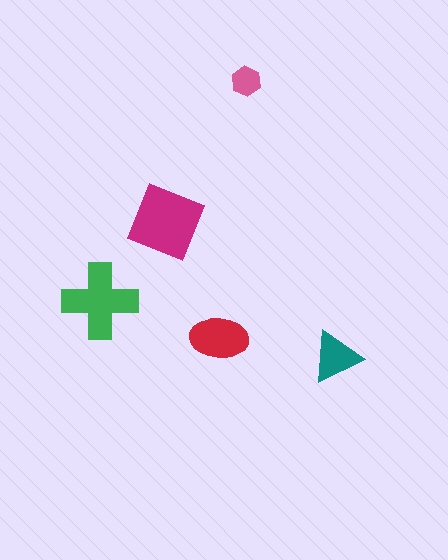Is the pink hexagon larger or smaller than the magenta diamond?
Smaller.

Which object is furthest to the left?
The green cross is leftmost.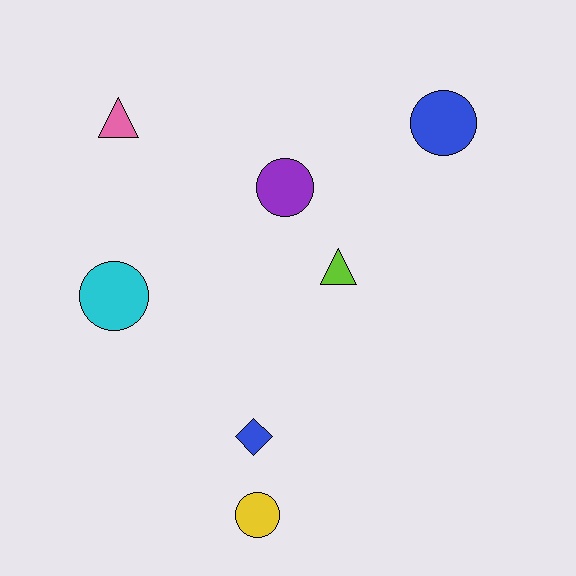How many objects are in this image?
There are 7 objects.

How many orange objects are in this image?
There are no orange objects.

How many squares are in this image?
There are no squares.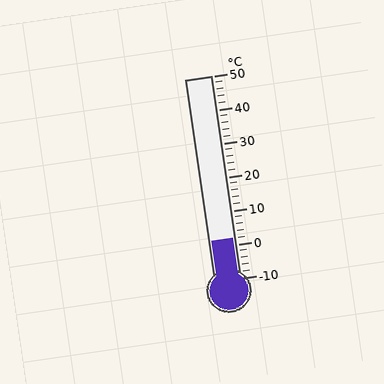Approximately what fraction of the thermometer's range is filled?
The thermometer is filled to approximately 20% of its range.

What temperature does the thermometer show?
The thermometer shows approximately 2°C.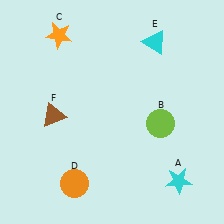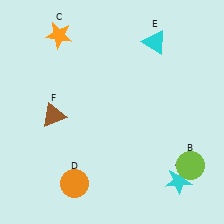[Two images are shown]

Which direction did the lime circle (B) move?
The lime circle (B) moved down.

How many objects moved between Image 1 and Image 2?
1 object moved between the two images.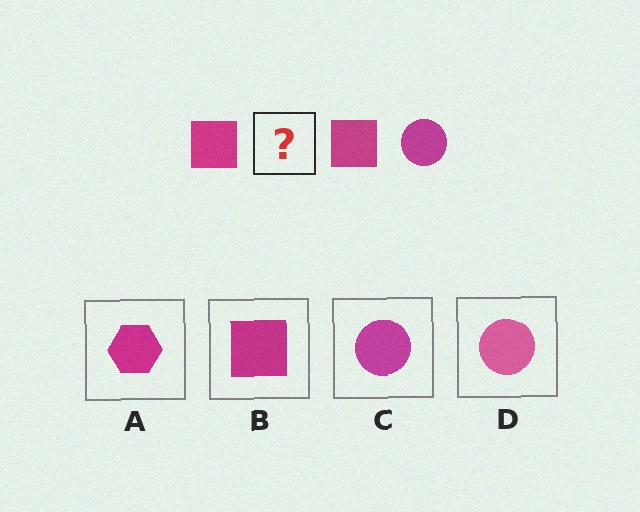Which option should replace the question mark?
Option C.